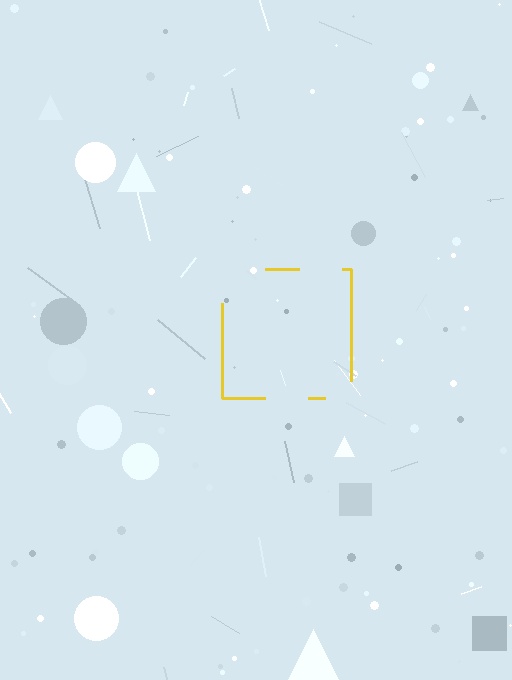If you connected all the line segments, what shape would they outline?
They would outline a square.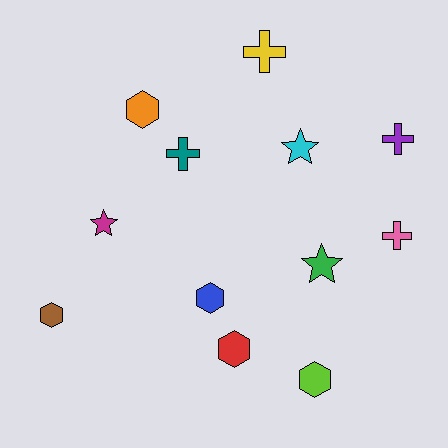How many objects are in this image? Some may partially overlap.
There are 12 objects.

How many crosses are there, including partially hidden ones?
There are 4 crosses.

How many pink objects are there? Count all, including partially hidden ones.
There is 1 pink object.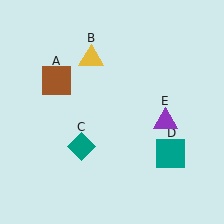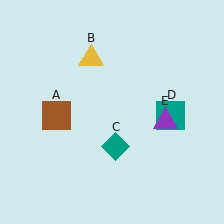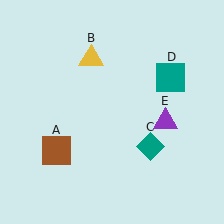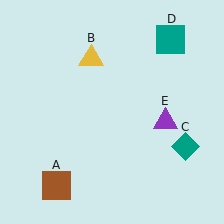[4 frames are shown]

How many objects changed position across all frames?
3 objects changed position: brown square (object A), teal diamond (object C), teal square (object D).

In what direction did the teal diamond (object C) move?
The teal diamond (object C) moved right.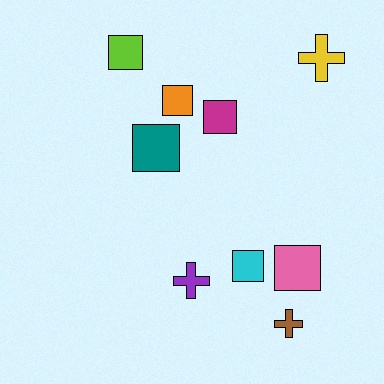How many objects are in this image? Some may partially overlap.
There are 9 objects.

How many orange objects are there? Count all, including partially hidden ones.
There is 1 orange object.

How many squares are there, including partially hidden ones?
There are 6 squares.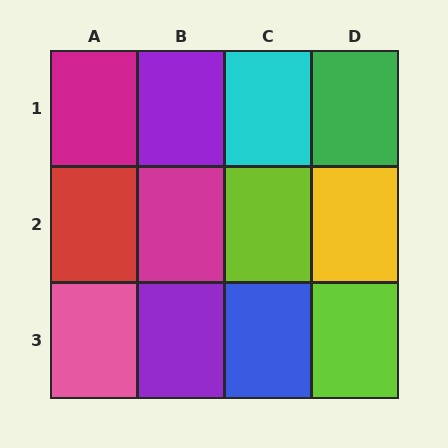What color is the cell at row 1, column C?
Cyan.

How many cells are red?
1 cell is red.